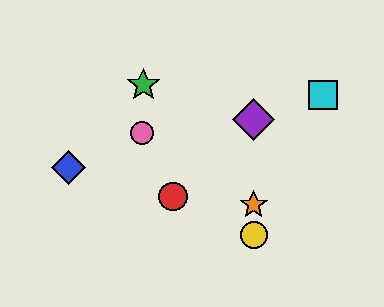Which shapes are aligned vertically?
The yellow circle, the purple diamond, the orange star are aligned vertically.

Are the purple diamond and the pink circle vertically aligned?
No, the purple diamond is at x≈254 and the pink circle is at x≈142.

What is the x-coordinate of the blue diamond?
The blue diamond is at x≈68.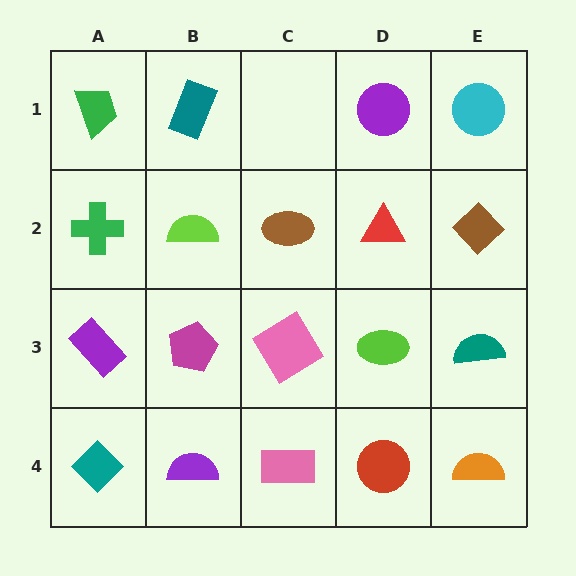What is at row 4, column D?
A red circle.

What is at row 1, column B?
A teal rectangle.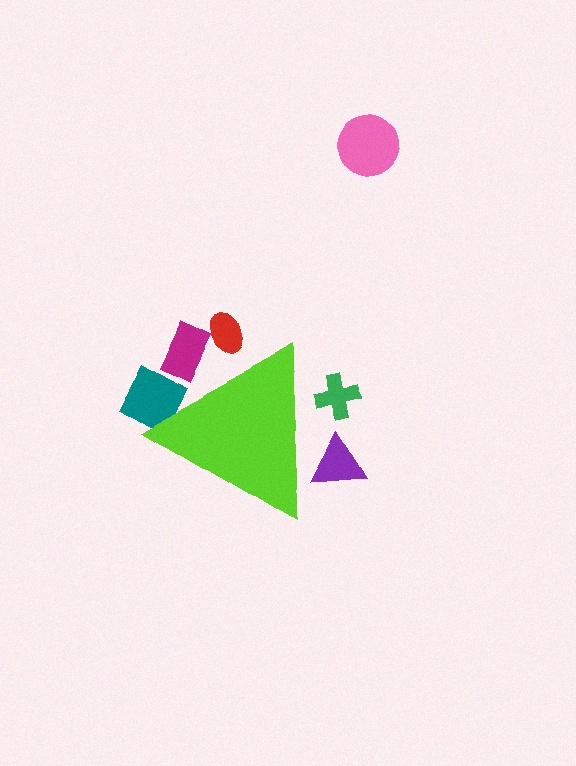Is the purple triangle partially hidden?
Yes, the purple triangle is partially hidden behind the lime triangle.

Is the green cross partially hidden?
Yes, the green cross is partially hidden behind the lime triangle.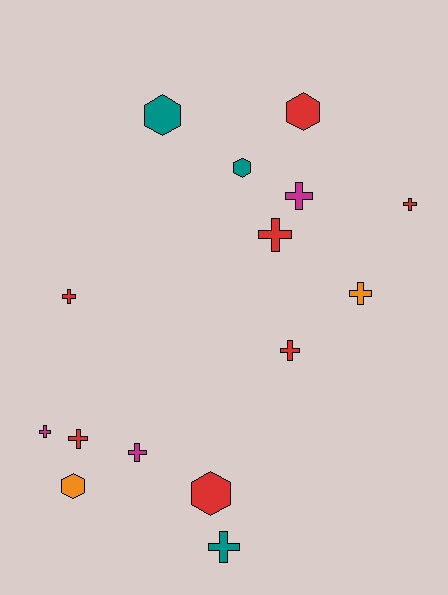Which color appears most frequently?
Red, with 7 objects.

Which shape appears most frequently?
Cross, with 10 objects.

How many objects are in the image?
There are 15 objects.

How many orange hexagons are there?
There is 1 orange hexagon.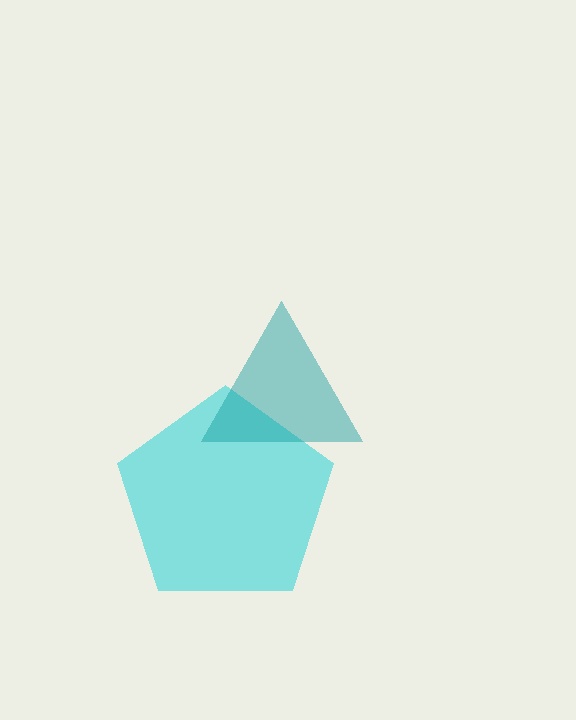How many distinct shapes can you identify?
There are 2 distinct shapes: a cyan pentagon, a teal triangle.